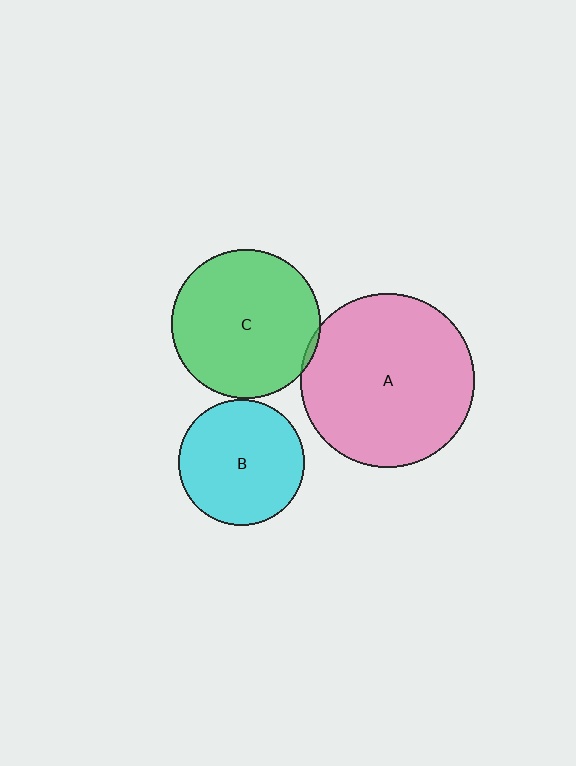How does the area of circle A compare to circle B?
Approximately 1.9 times.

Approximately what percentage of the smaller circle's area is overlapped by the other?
Approximately 5%.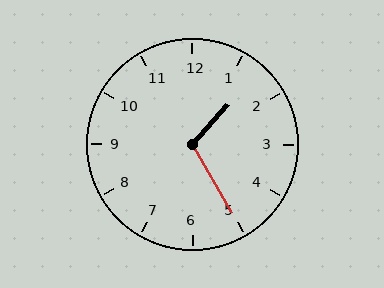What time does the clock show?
1:25.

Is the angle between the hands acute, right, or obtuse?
It is obtuse.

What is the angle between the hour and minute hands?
Approximately 108 degrees.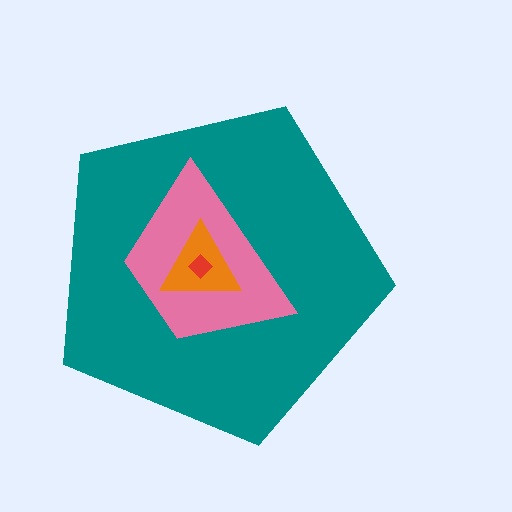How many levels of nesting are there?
4.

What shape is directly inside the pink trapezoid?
The orange triangle.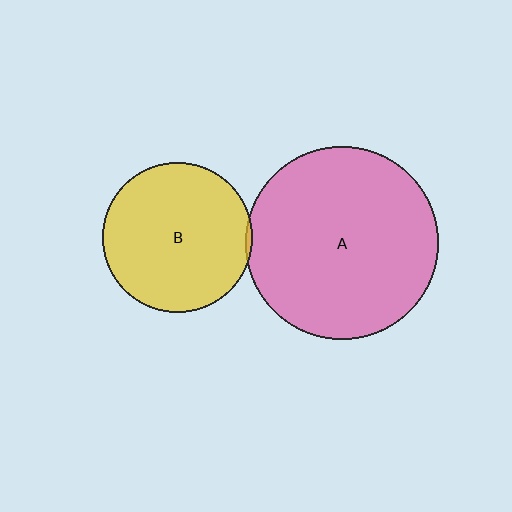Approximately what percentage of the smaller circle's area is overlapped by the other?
Approximately 5%.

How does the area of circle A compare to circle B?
Approximately 1.7 times.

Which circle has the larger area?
Circle A (pink).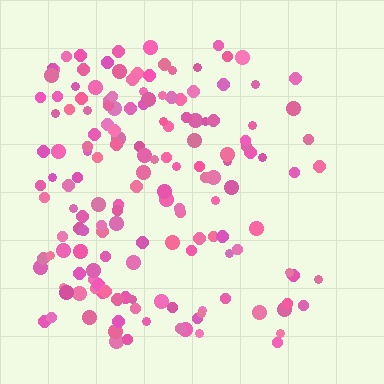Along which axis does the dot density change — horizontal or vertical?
Horizontal.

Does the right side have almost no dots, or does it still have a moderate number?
Still a moderate number, just noticeably fewer than the left.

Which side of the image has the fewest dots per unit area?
The right.